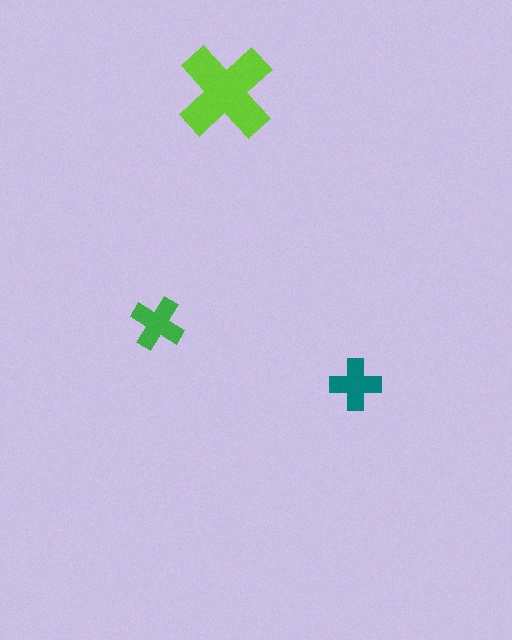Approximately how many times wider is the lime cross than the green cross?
About 2 times wider.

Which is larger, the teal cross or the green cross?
The green one.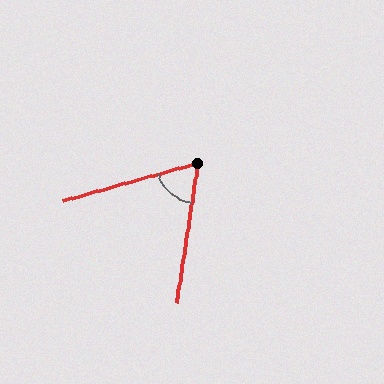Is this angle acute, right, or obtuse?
It is acute.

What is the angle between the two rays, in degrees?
Approximately 66 degrees.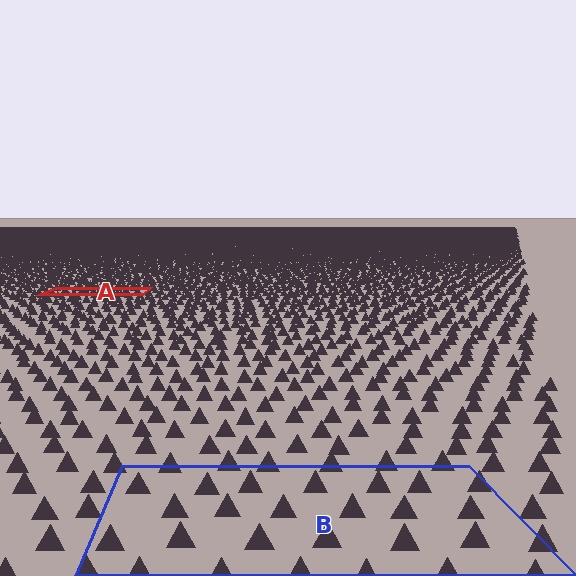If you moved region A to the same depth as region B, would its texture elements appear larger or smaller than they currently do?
They would appear larger. At a closer depth, the same texture elements are projected at a bigger on-screen size.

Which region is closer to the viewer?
Region B is closer. The texture elements there are larger and more spread out.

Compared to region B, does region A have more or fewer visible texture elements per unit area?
Region A has more texture elements per unit area — they are packed more densely because it is farther away.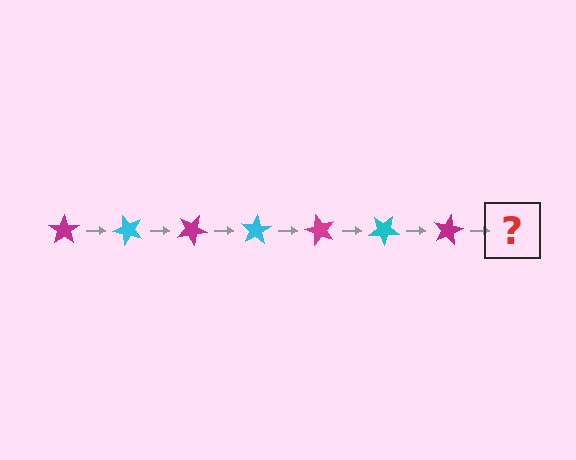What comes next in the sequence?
The next element should be a cyan star, rotated 350 degrees from the start.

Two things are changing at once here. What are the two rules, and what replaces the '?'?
The two rules are that it rotates 50 degrees each step and the color cycles through magenta and cyan. The '?' should be a cyan star, rotated 350 degrees from the start.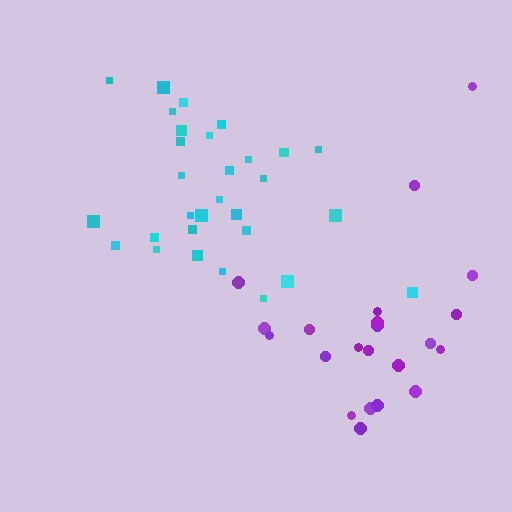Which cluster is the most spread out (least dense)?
Purple.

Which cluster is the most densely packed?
Cyan.